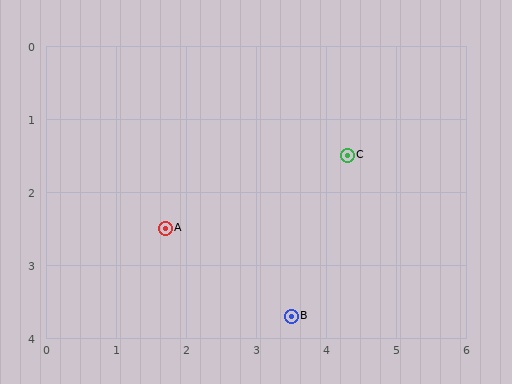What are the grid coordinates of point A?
Point A is at approximately (1.7, 2.5).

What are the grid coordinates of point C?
Point C is at approximately (4.3, 1.5).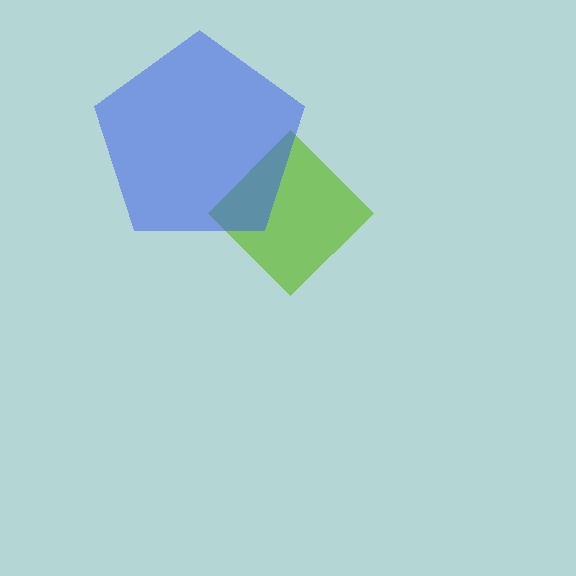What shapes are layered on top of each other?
The layered shapes are: a lime diamond, a blue pentagon.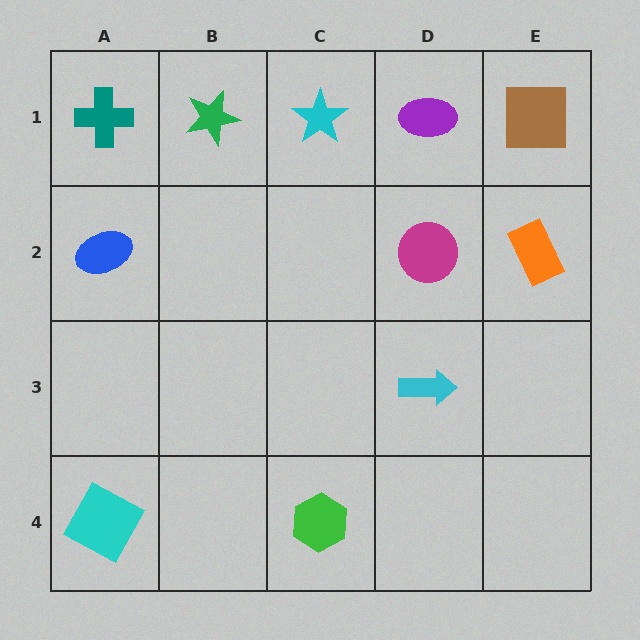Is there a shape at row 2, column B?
No, that cell is empty.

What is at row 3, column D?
A cyan arrow.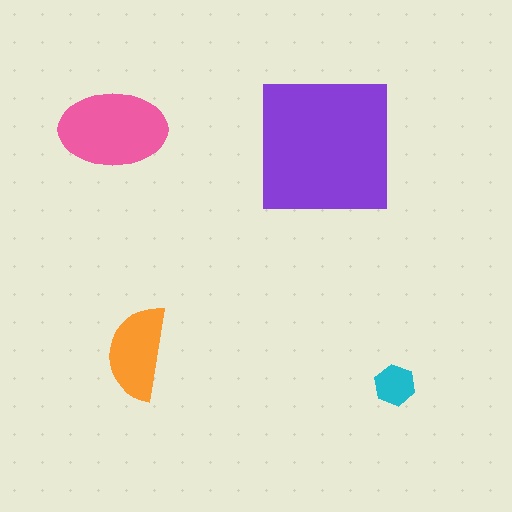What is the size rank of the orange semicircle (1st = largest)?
3rd.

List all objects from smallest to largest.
The cyan hexagon, the orange semicircle, the pink ellipse, the purple square.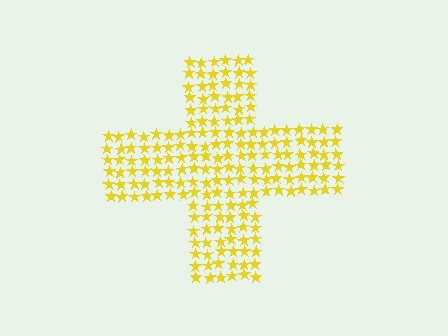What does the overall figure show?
The overall figure shows a cross.